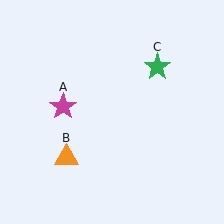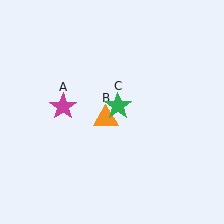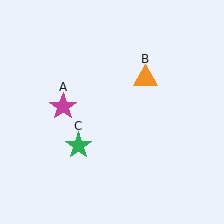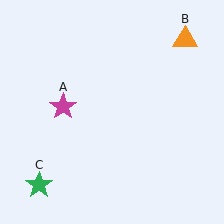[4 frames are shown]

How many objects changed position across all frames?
2 objects changed position: orange triangle (object B), green star (object C).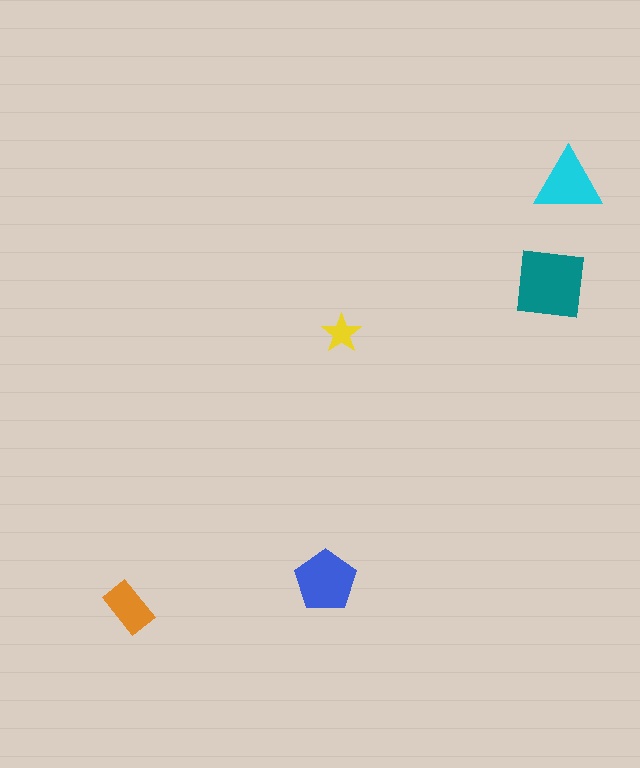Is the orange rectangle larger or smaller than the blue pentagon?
Smaller.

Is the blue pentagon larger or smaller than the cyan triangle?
Larger.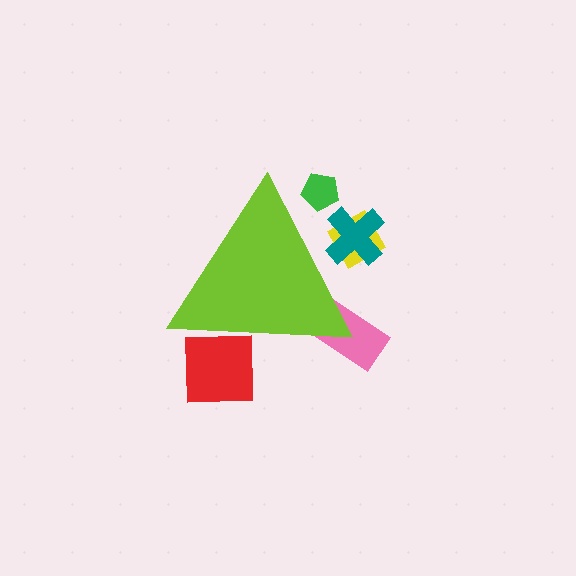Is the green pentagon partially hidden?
Yes, the green pentagon is partially hidden behind the lime triangle.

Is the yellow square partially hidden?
Yes, the yellow square is partially hidden behind the lime triangle.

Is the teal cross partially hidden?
Yes, the teal cross is partially hidden behind the lime triangle.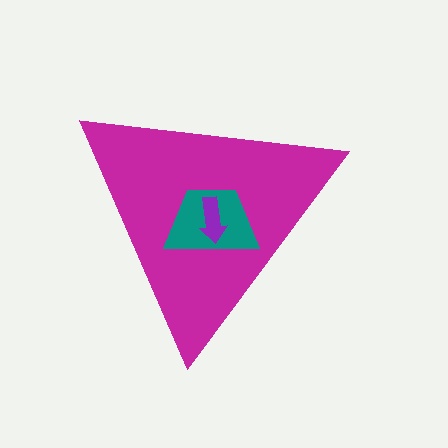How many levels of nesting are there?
3.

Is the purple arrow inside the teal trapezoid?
Yes.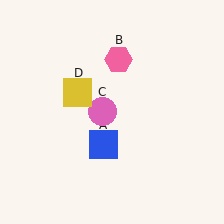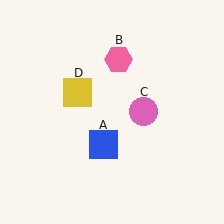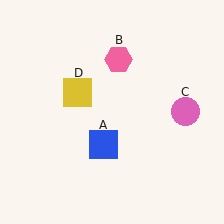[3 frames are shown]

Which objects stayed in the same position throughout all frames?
Blue square (object A) and pink hexagon (object B) and yellow square (object D) remained stationary.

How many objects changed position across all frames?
1 object changed position: pink circle (object C).